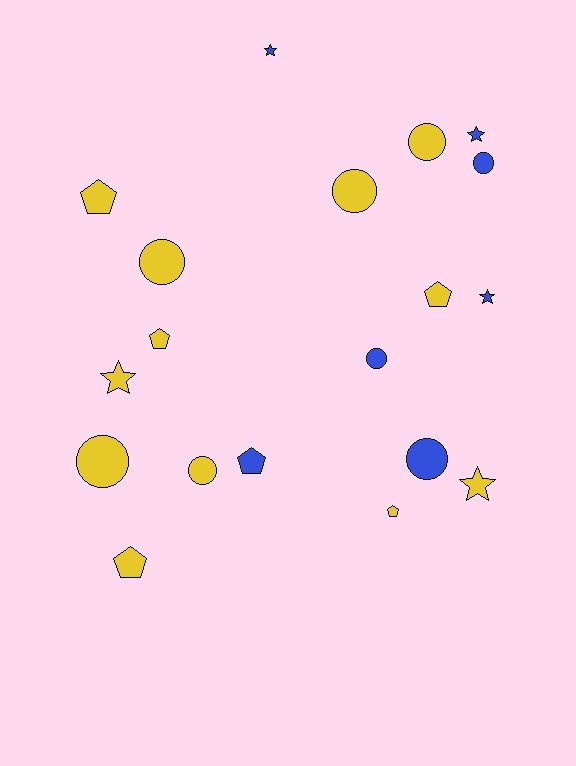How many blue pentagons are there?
There is 1 blue pentagon.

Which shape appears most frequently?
Circle, with 8 objects.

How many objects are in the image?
There are 19 objects.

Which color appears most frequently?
Yellow, with 12 objects.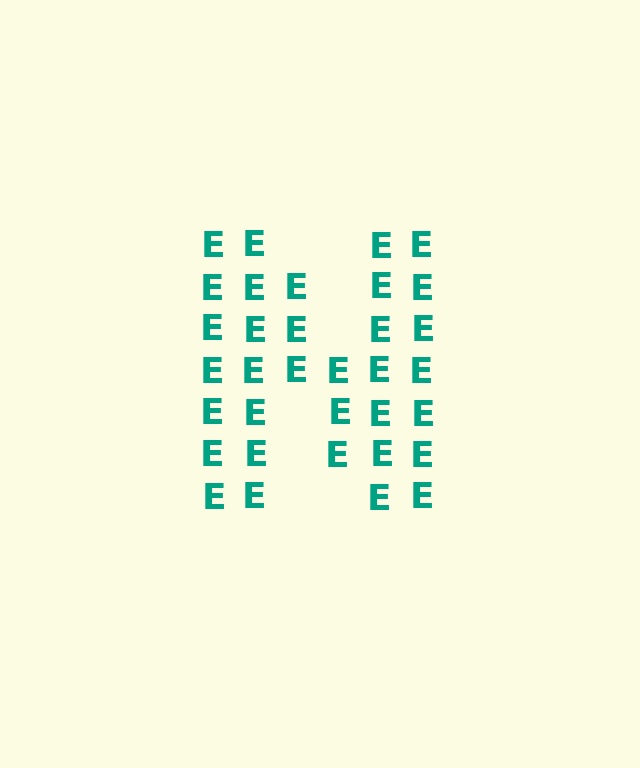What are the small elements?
The small elements are letter E's.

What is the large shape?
The large shape is the letter N.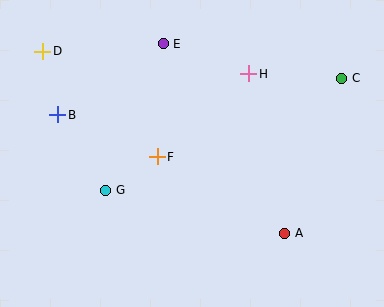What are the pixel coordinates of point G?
Point G is at (106, 190).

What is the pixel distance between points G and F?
The distance between G and F is 61 pixels.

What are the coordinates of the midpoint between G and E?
The midpoint between G and E is at (134, 117).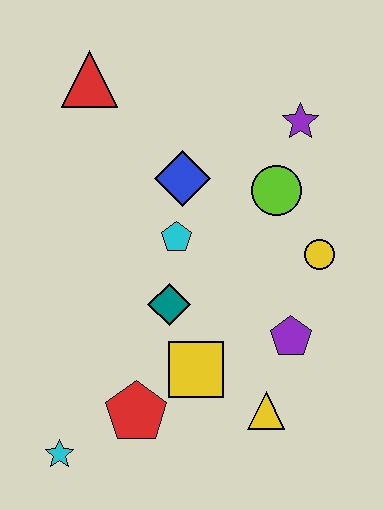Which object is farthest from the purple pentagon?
The red triangle is farthest from the purple pentagon.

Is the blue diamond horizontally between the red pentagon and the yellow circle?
Yes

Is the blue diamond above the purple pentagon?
Yes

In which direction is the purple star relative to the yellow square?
The purple star is above the yellow square.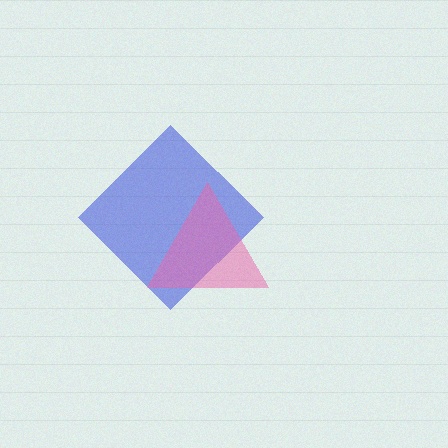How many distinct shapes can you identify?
There are 2 distinct shapes: a blue diamond, a pink triangle.